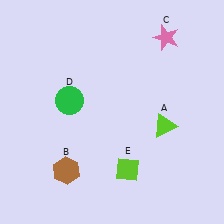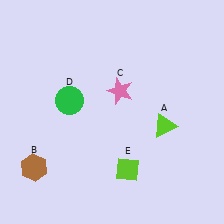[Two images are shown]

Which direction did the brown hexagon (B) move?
The brown hexagon (B) moved left.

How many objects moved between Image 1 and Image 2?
2 objects moved between the two images.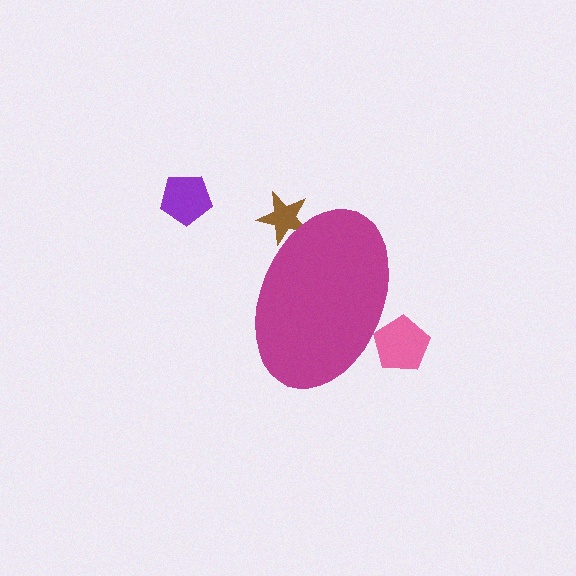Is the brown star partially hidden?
Yes, the brown star is partially hidden behind the magenta ellipse.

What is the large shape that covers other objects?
A magenta ellipse.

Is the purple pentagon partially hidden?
No, the purple pentagon is fully visible.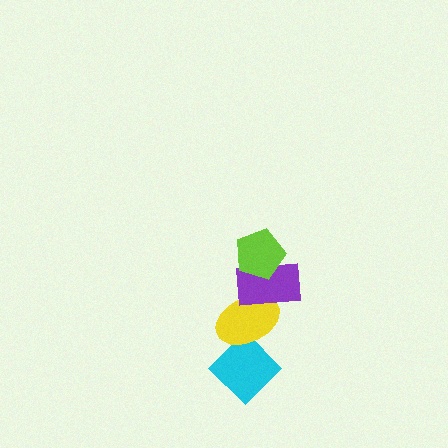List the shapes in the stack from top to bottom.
From top to bottom: the lime pentagon, the purple rectangle, the yellow ellipse, the cyan diamond.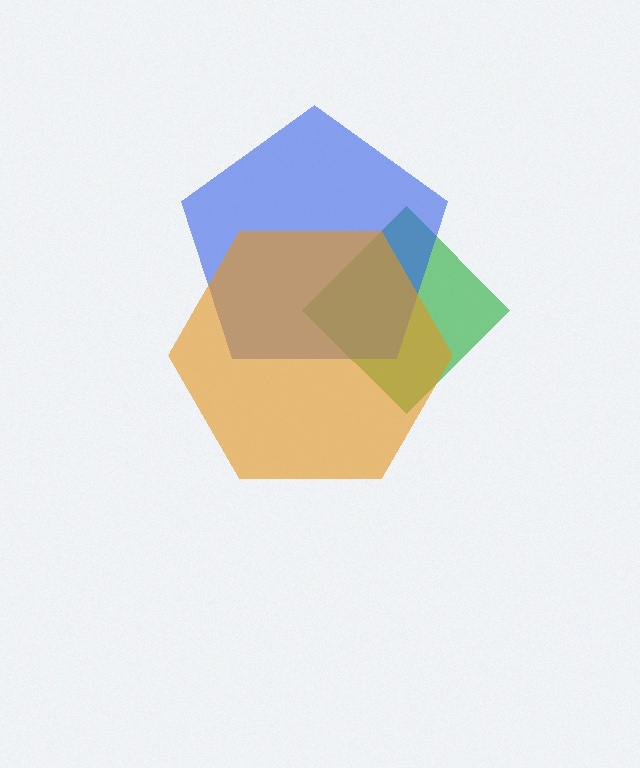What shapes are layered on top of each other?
The layered shapes are: a green diamond, a blue pentagon, an orange hexagon.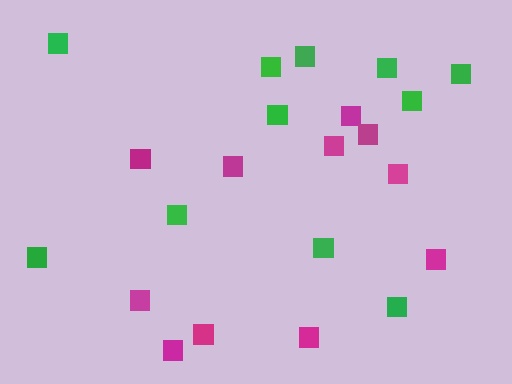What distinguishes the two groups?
There are 2 groups: one group of magenta squares (11) and one group of green squares (11).